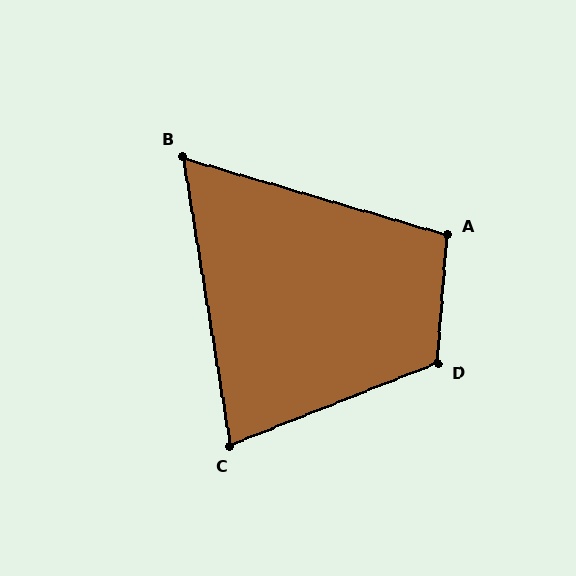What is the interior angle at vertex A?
Approximately 102 degrees (obtuse).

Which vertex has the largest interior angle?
D, at approximately 116 degrees.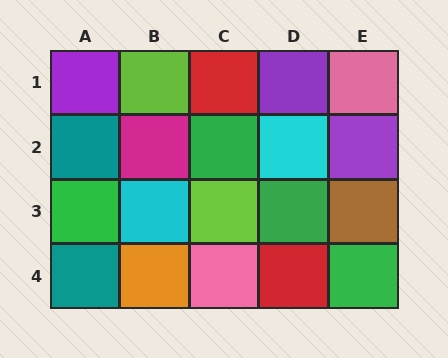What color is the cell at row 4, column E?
Green.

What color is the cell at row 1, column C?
Red.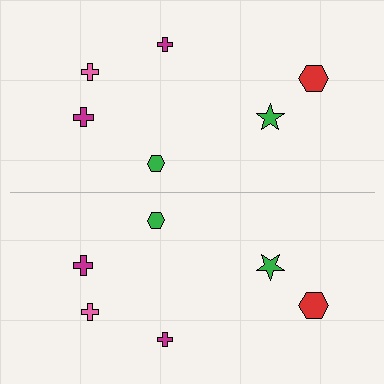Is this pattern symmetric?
Yes, this pattern has bilateral (reflection) symmetry.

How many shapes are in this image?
There are 12 shapes in this image.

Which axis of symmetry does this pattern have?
The pattern has a horizontal axis of symmetry running through the center of the image.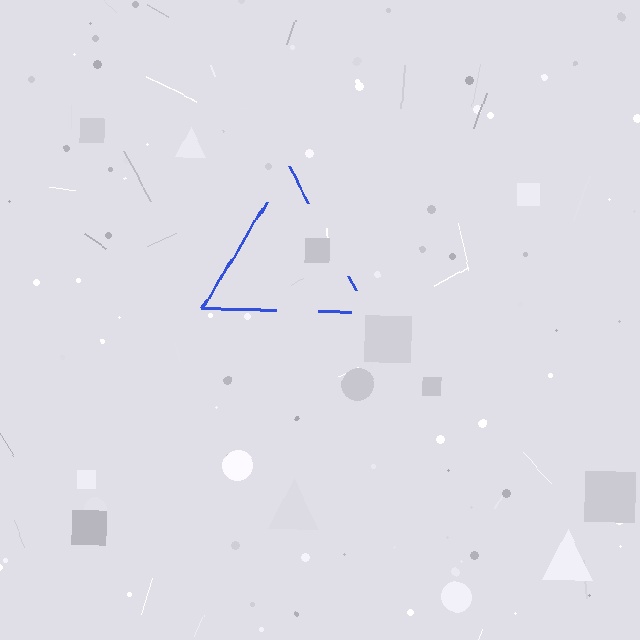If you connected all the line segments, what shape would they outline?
They would outline a triangle.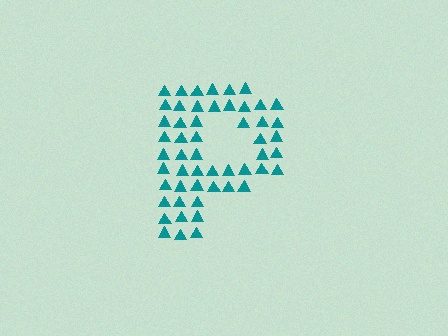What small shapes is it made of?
It is made of small triangles.